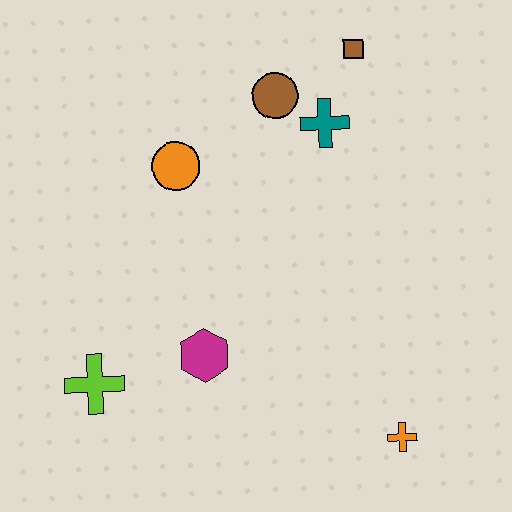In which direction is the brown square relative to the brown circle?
The brown square is to the right of the brown circle.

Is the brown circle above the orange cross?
Yes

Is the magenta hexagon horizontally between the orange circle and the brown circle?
Yes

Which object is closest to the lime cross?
The magenta hexagon is closest to the lime cross.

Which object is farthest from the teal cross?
The lime cross is farthest from the teal cross.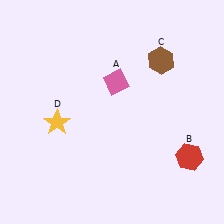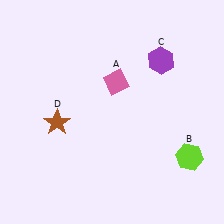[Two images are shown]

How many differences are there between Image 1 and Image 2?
There are 3 differences between the two images.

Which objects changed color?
B changed from red to lime. C changed from brown to purple. D changed from yellow to brown.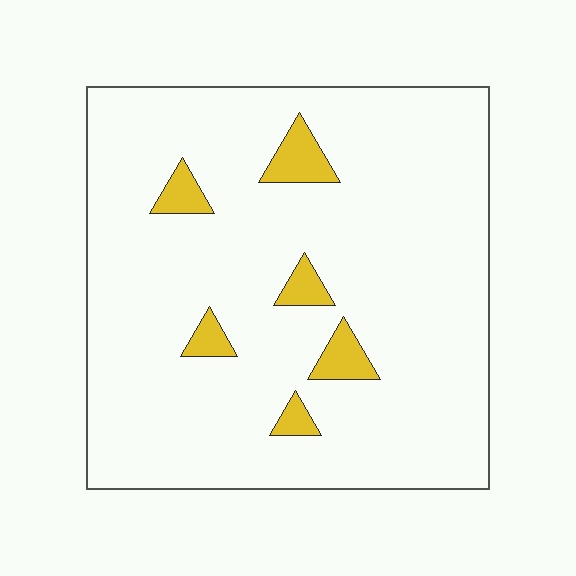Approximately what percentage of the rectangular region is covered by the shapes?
Approximately 5%.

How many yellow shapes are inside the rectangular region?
6.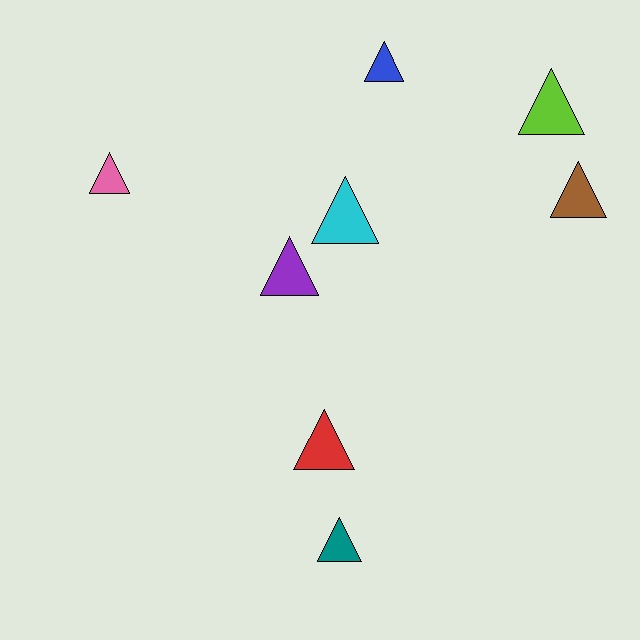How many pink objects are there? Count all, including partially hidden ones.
There is 1 pink object.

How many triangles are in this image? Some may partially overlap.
There are 8 triangles.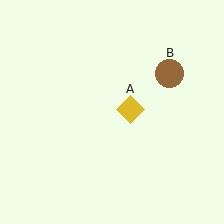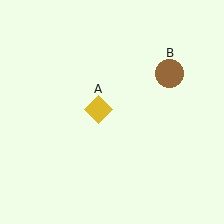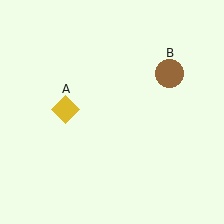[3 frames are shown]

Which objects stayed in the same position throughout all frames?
Brown circle (object B) remained stationary.